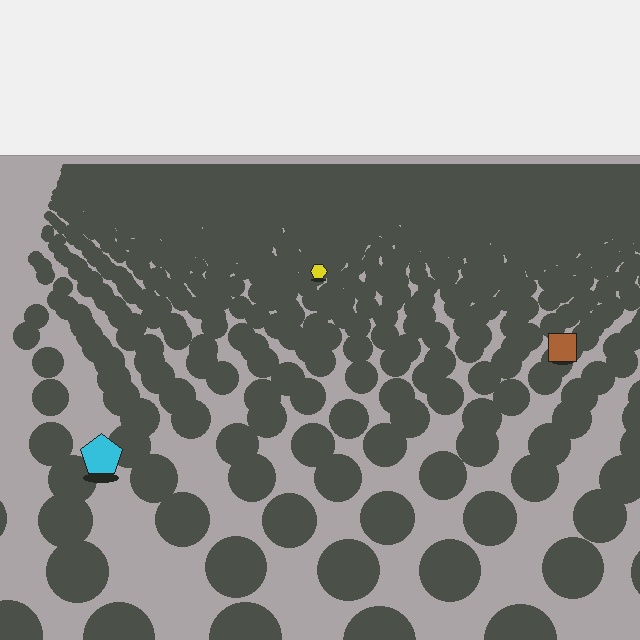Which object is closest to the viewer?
The cyan pentagon is closest. The texture marks near it are larger and more spread out.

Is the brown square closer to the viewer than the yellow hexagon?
Yes. The brown square is closer — you can tell from the texture gradient: the ground texture is coarser near it.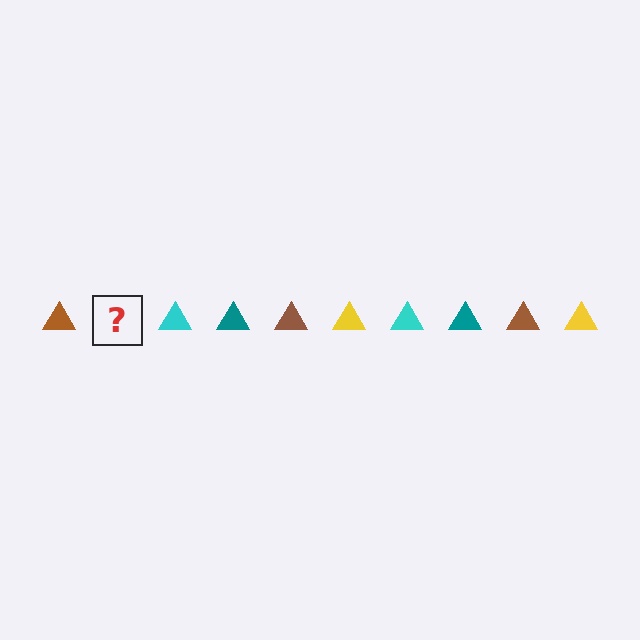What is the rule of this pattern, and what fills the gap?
The rule is that the pattern cycles through brown, yellow, cyan, teal triangles. The gap should be filled with a yellow triangle.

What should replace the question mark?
The question mark should be replaced with a yellow triangle.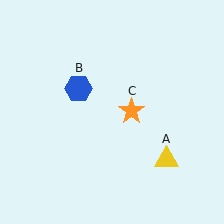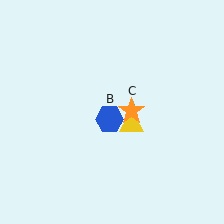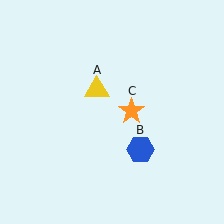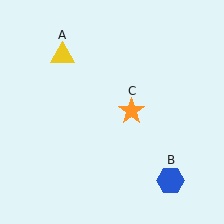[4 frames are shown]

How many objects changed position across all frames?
2 objects changed position: yellow triangle (object A), blue hexagon (object B).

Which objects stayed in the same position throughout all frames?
Orange star (object C) remained stationary.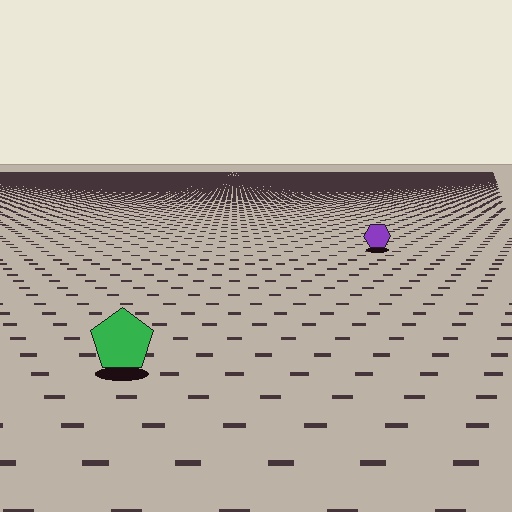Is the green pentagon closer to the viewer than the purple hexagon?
Yes. The green pentagon is closer — you can tell from the texture gradient: the ground texture is coarser near it.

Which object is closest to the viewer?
The green pentagon is closest. The texture marks near it are larger and more spread out.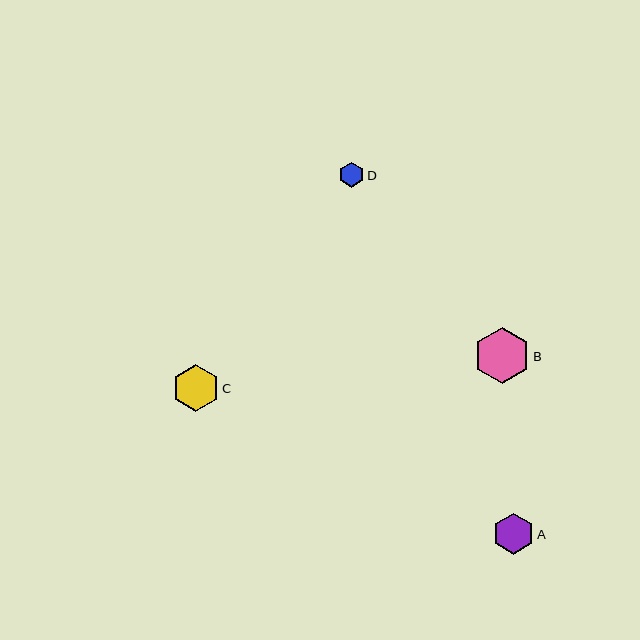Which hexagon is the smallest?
Hexagon D is the smallest with a size of approximately 25 pixels.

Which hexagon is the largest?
Hexagon B is the largest with a size of approximately 56 pixels.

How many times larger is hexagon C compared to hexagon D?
Hexagon C is approximately 1.9 times the size of hexagon D.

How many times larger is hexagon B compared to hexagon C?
Hexagon B is approximately 1.2 times the size of hexagon C.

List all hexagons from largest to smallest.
From largest to smallest: B, C, A, D.